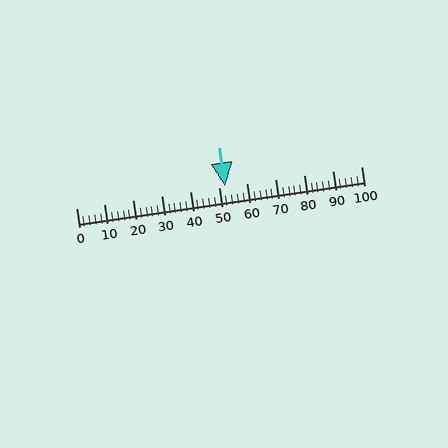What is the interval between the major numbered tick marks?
The major tick marks are spaced 10 units apart.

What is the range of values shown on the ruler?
The ruler shows values from 0 to 100.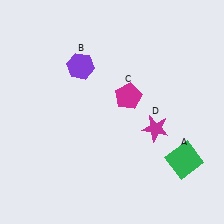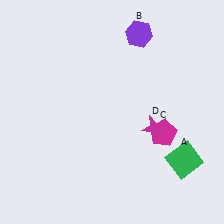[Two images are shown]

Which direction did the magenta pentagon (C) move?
The magenta pentagon (C) moved down.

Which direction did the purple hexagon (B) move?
The purple hexagon (B) moved right.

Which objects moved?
The objects that moved are: the purple hexagon (B), the magenta pentagon (C).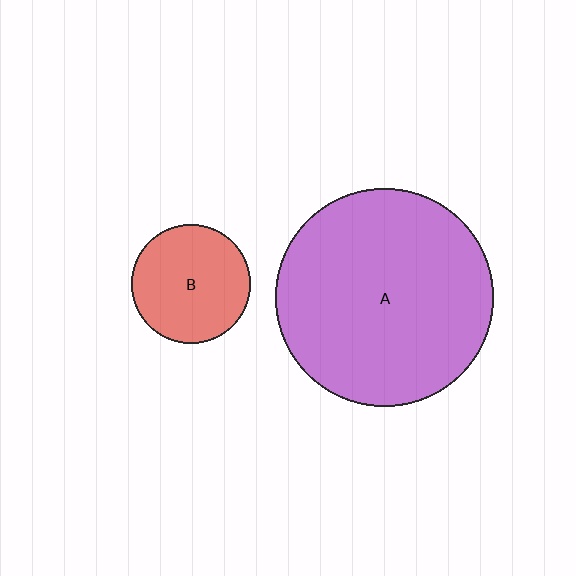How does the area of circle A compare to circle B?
Approximately 3.4 times.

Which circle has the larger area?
Circle A (purple).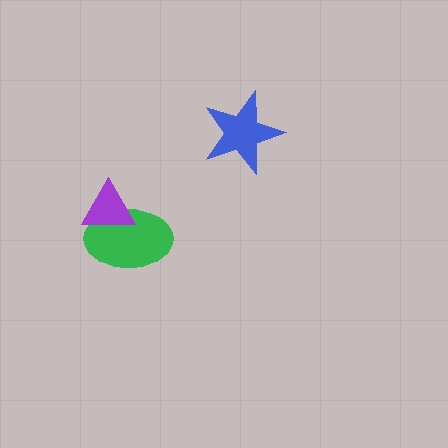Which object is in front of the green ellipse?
The purple triangle is in front of the green ellipse.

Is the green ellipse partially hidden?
Yes, it is partially covered by another shape.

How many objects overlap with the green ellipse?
1 object overlaps with the green ellipse.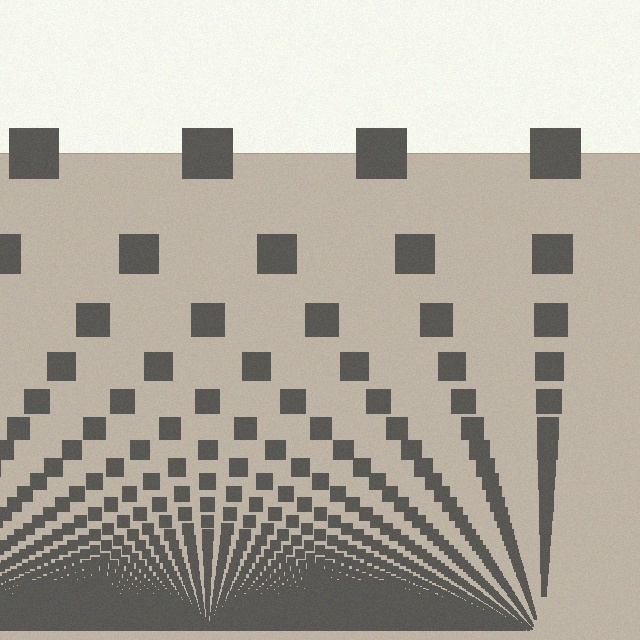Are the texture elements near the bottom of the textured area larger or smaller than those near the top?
Smaller. The gradient is inverted — elements near the bottom are smaller and denser.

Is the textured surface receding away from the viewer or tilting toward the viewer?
The surface appears to tilt toward the viewer. Texture elements get larger and sparser toward the top.